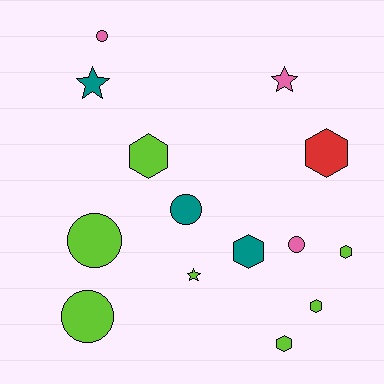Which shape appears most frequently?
Hexagon, with 6 objects.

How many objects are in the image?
There are 14 objects.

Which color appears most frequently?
Lime, with 7 objects.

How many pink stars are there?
There is 1 pink star.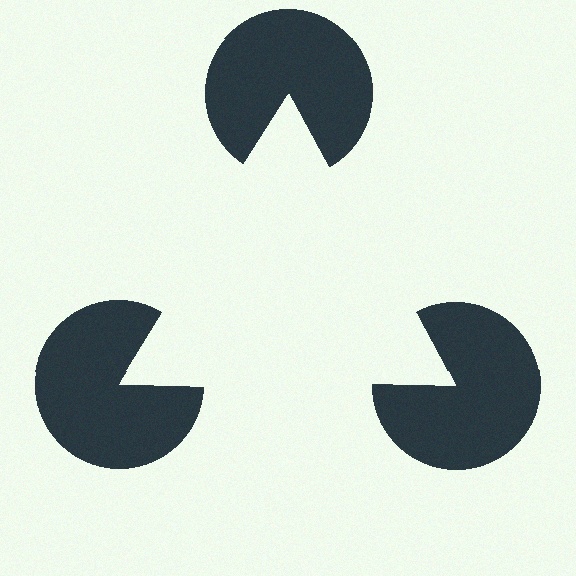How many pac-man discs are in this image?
There are 3 — one at each vertex of the illusory triangle.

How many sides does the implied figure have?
3 sides.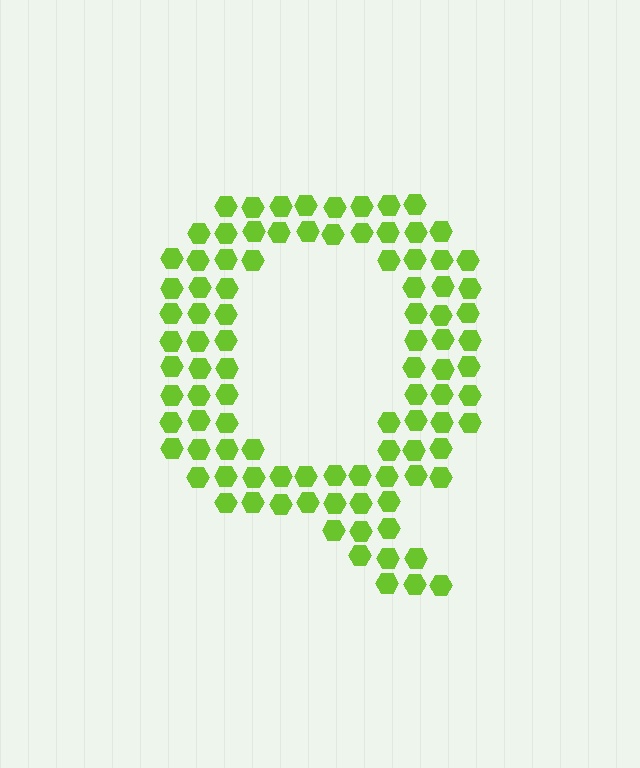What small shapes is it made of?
It is made of small hexagons.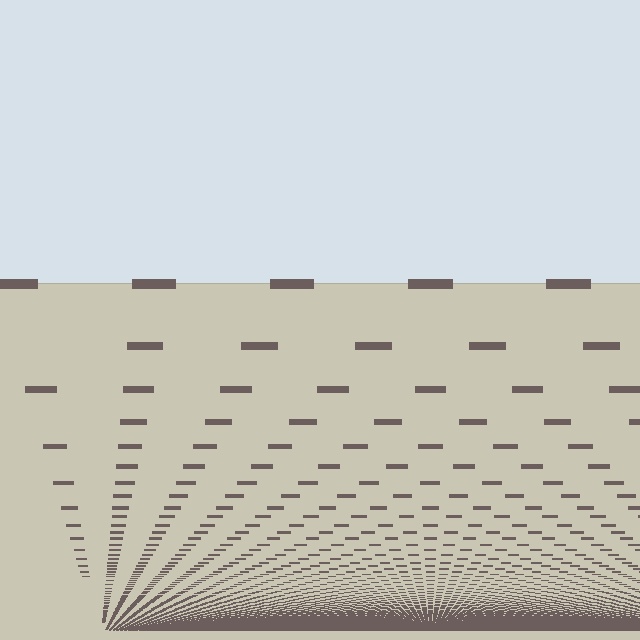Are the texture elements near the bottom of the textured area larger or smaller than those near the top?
Smaller. The gradient is inverted — elements near the bottom are smaller and denser.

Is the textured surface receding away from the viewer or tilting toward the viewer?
The surface appears to tilt toward the viewer. Texture elements get larger and sparser toward the top.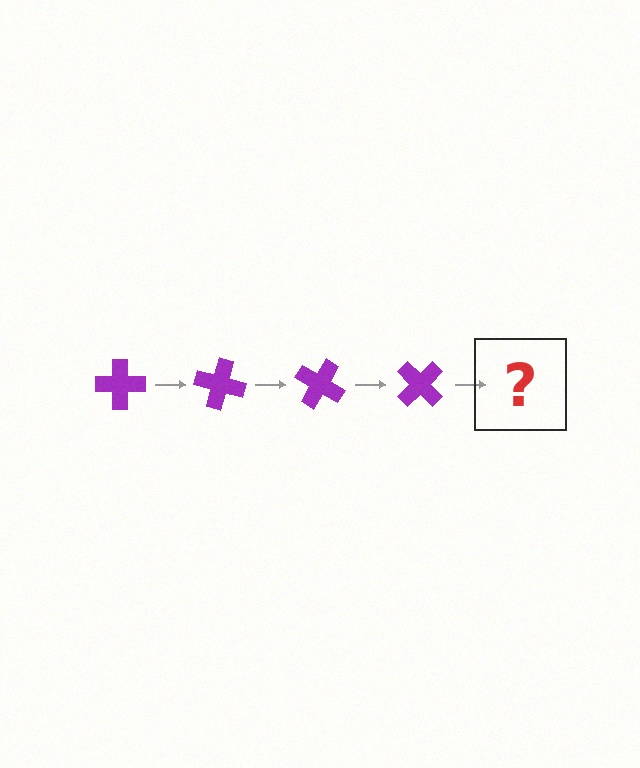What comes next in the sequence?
The next element should be a purple cross rotated 60 degrees.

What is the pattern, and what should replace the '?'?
The pattern is that the cross rotates 15 degrees each step. The '?' should be a purple cross rotated 60 degrees.